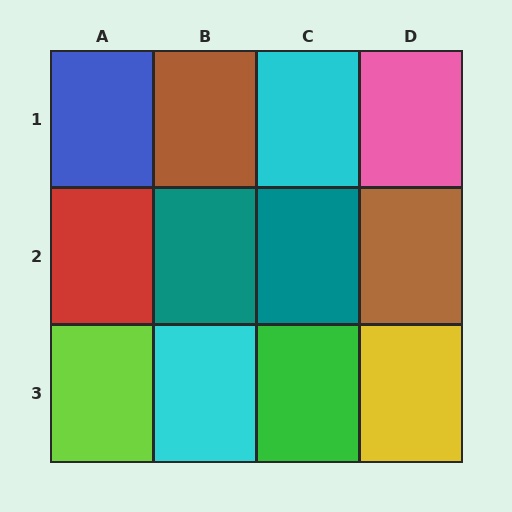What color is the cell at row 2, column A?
Red.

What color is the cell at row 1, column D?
Pink.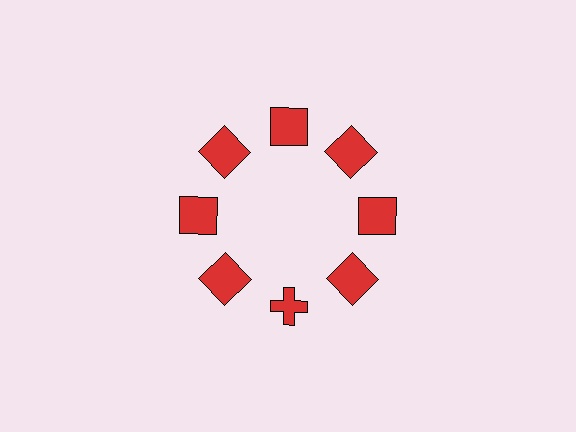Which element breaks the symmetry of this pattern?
The red cross at roughly the 6 o'clock position breaks the symmetry. All other shapes are red squares.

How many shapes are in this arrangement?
There are 8 shapes arranged in a ring pattern.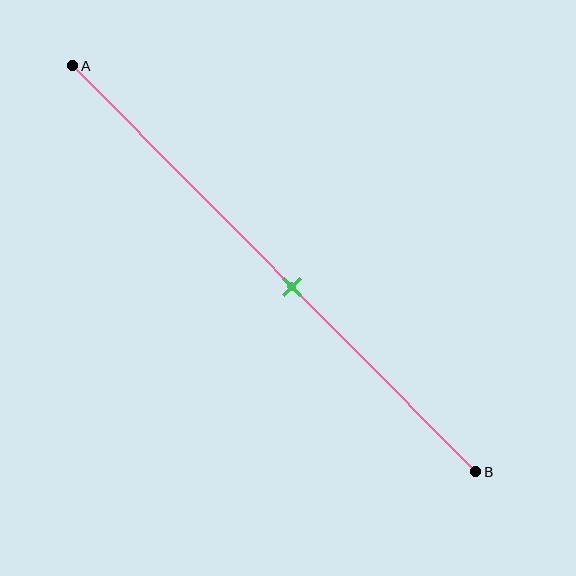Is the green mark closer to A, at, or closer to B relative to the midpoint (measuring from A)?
The green mark is closer to point B than the midpoint of segment AB.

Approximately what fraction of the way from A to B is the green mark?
The green mark is approximately 55% of the way from A to B.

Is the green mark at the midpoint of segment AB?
No, the mark is at about 55% from A, not at the 50% midpoint.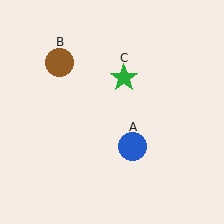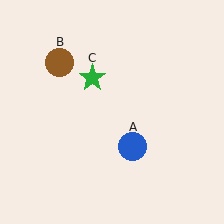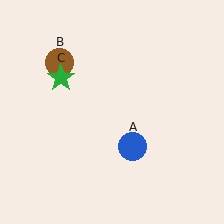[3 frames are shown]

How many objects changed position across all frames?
1 object changed position: green star (object C).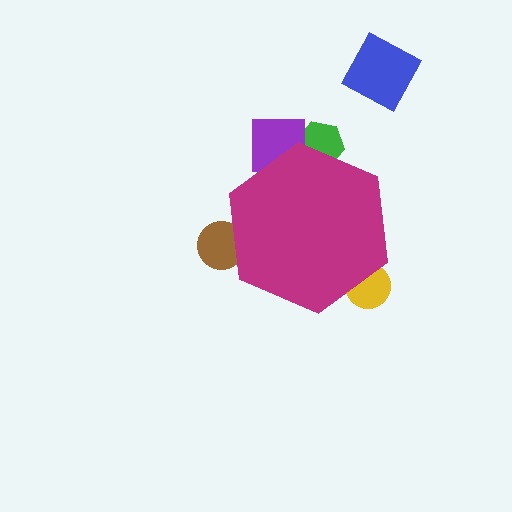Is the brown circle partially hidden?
Yes, the brown circle is partially hidden behind the magenta hexagon.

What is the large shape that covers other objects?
A magenta hexagon.